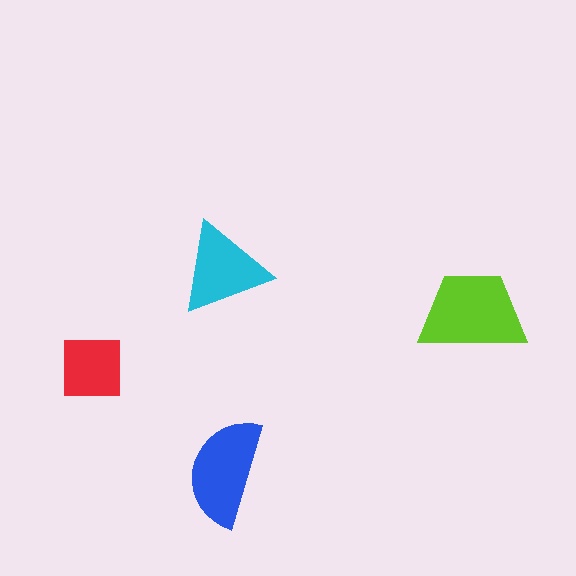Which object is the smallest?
The red square.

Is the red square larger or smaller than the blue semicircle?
Smaller.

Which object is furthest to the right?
The lime trapezoid is rightmost.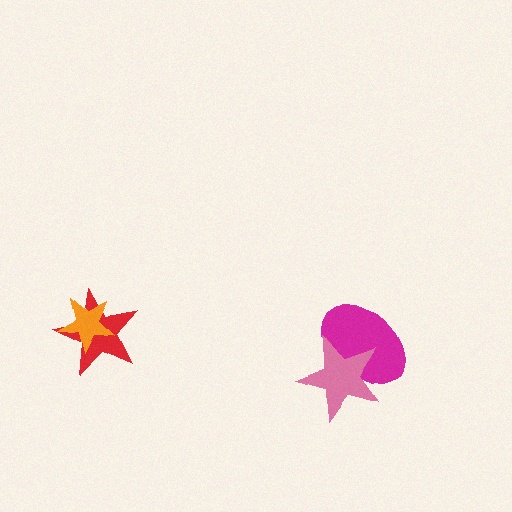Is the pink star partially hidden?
No, no other shape covers it.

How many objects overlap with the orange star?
1 object overlaps with the orange star.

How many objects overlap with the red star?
1 object overlaps with the red star.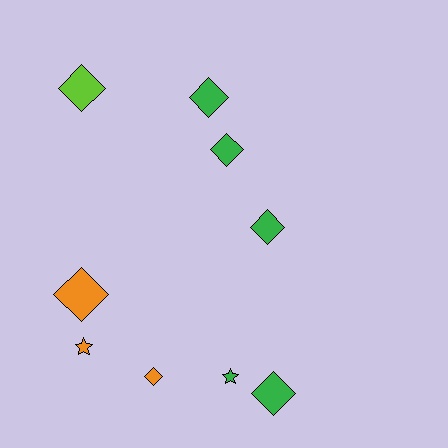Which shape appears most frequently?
Diamond, with 7 objects.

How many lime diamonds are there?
There is 1 lime diamond.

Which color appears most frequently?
Green, with 5 objects.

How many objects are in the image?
There are 9 objects.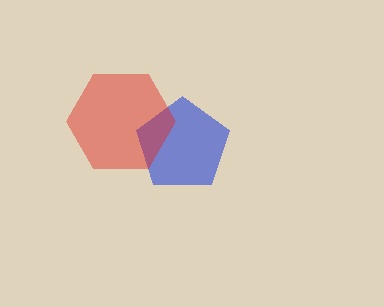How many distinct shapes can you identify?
There are 2 distinct shapes: a blue pentagon, a red hexagon.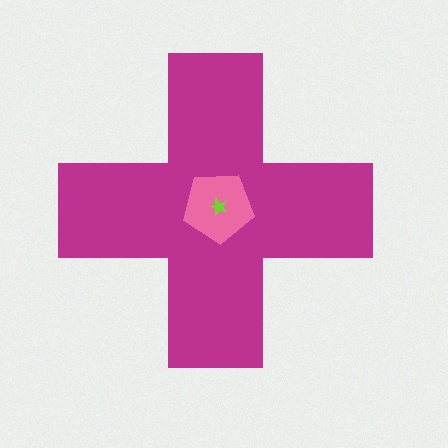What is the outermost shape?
The magenta cross.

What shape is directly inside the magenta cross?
The pink pentagon.